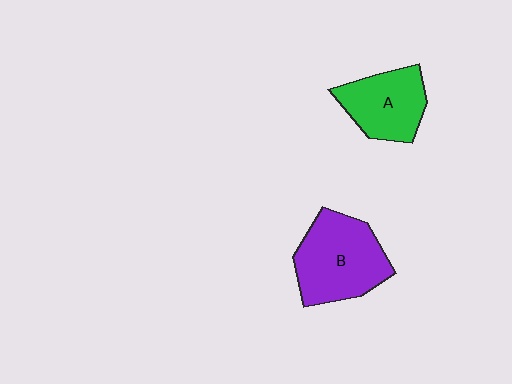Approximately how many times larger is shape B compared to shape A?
Approximately 1.3 times.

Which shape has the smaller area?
Shape A (green).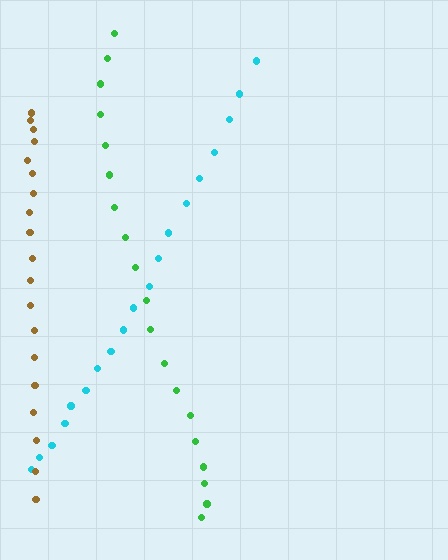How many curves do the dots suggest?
There are 3 distinct paths.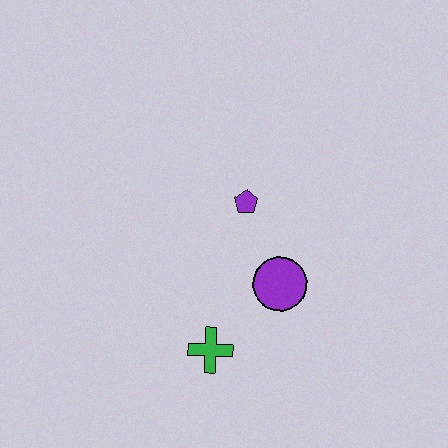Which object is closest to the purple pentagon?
The purple circle is closest to the purple pentagon.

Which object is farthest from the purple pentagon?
The green cross is farthest from the purple pentagon.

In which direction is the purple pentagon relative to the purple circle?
The purple pentagon is above the purple circle.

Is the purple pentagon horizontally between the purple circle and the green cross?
Yes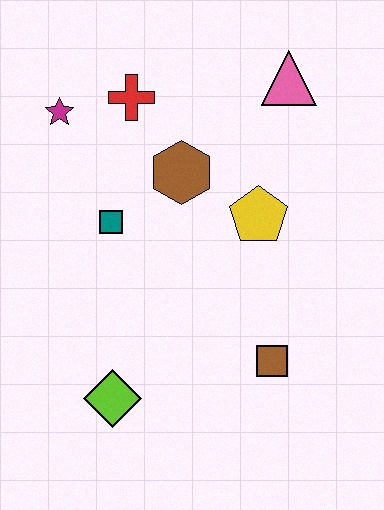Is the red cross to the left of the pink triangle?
Yes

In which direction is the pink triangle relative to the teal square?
The pink triangle is to the right of the teal square.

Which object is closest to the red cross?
The magenta star is closest to the red cross.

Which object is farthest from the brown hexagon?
The lime diamond is farthest from the brown hexagon.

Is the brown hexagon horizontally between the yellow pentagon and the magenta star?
Yes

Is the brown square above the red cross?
No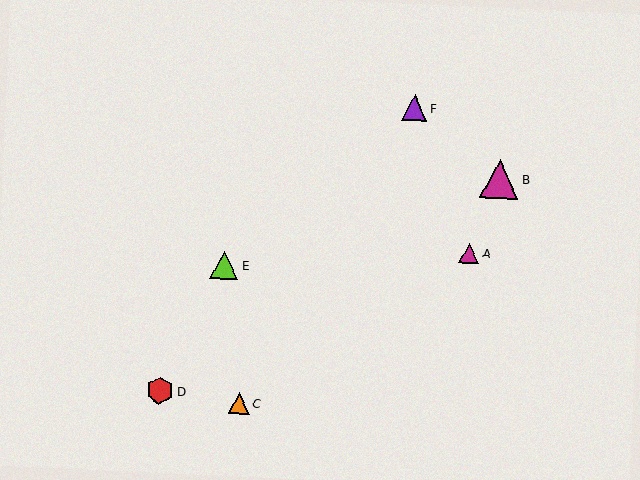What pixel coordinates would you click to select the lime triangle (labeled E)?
Click at (225, 265) to select the lime triangle E.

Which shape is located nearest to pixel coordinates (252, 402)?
The orange triangle (labeled C) at (239, 403) is nearest to that location.